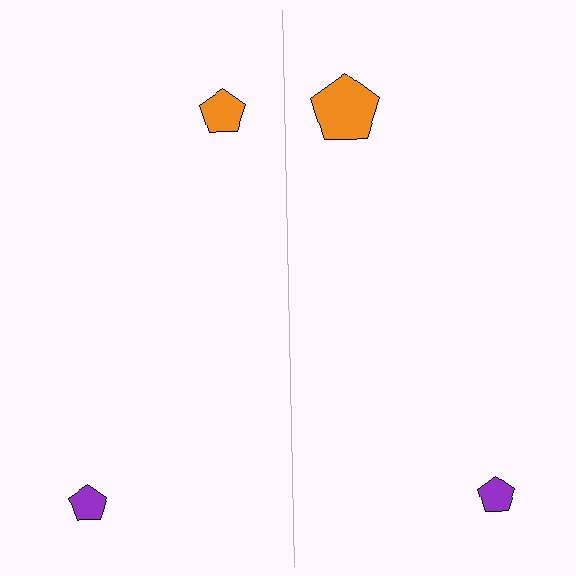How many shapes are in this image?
There are 4 shapes in this image.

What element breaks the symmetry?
The orange pentagon on the right side has a different size than its mirror counterpart.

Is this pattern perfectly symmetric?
No, the pattern is not perfectly symmetric. The orange pentagon on the right side has a different size than its mirror counterpart.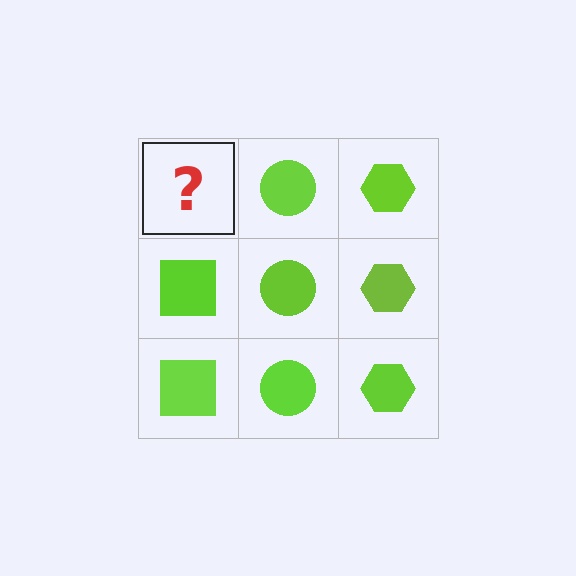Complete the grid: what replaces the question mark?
The question mark should be replaced with a lime square.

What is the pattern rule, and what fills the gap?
The rule is that each column has a consistent shape. The gap should be filled with a lime square.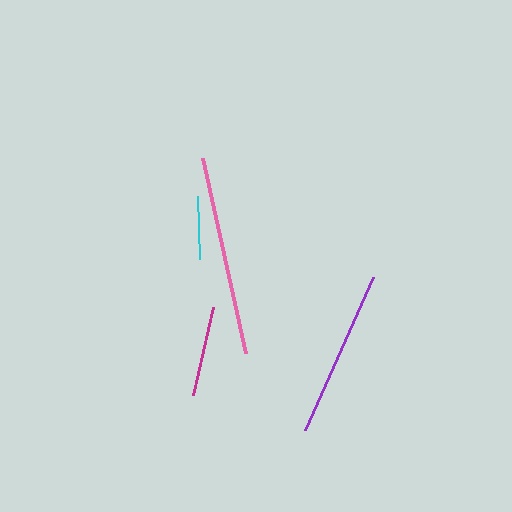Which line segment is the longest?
The pink line is the longest at approximately 199 pixels.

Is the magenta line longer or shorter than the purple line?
The purple line is longer than the magenta line.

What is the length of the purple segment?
The purple segment is approximately 168 pixels long.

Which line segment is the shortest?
The cyan line is the shortest at approximately 64 pixels.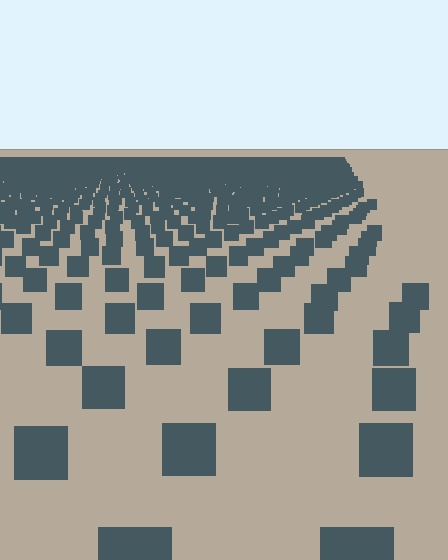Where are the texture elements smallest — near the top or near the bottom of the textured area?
Near the top.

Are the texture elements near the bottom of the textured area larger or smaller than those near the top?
Larger. Near the bottom, elements are closer to the viewer and appear at a bigger on-screen size.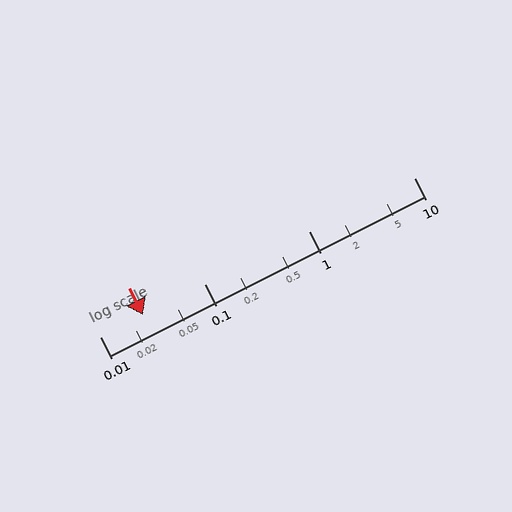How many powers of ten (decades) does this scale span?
The scale spans 3 decades, from 0.01 to 10.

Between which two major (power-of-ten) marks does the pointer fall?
The pointer is between 0.01 and 0.1.